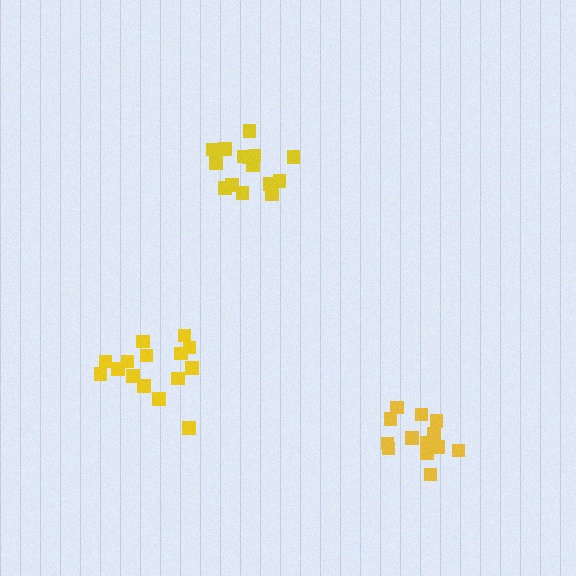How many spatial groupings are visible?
There are 3 spatial groupings.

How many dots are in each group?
Group 1: 15 dots, Group 2: 16 dots, Group 3: 13 dots (44 total).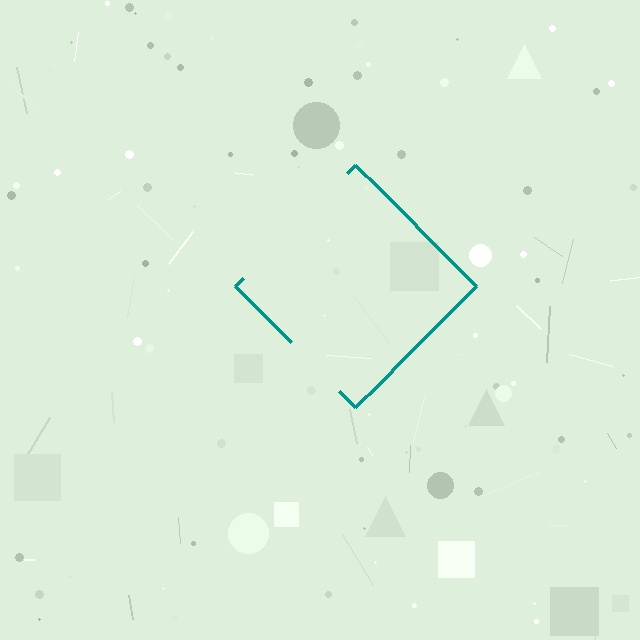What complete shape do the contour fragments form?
The contour fragments form a diamond.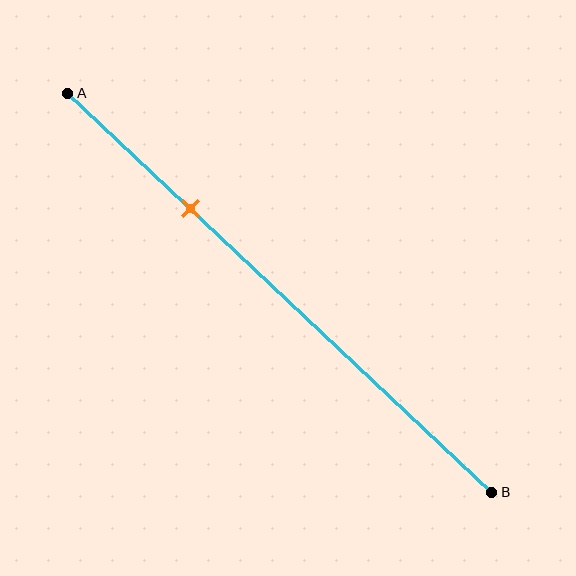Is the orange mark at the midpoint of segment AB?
No, the mark is at about 30% from A, not at the 50% midpoint.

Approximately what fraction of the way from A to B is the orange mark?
The orange mark is approximately 30% of the way from A to B.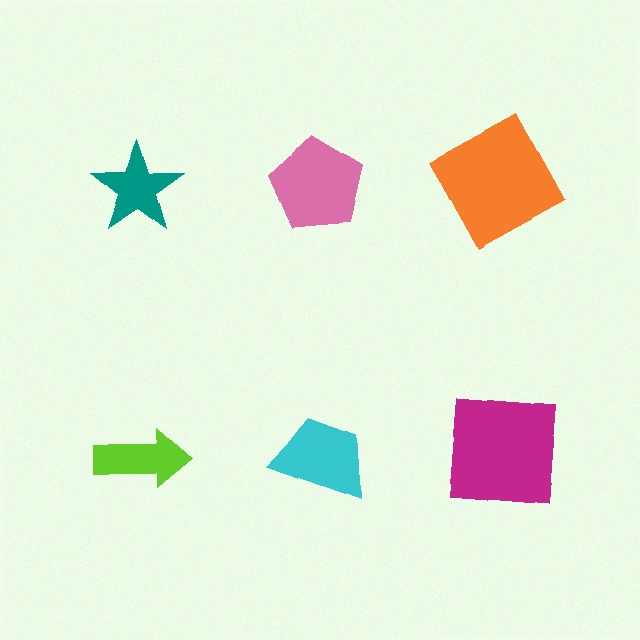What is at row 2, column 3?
A magenta square.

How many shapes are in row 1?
3 shapes.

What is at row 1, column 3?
An orange square.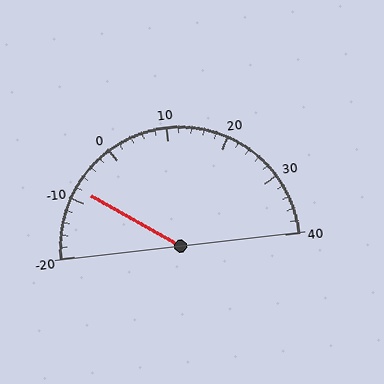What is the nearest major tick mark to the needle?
The nearest major tick mark is -10.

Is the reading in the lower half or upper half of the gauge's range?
The reading is in the lower half of the range (-20 to 40).